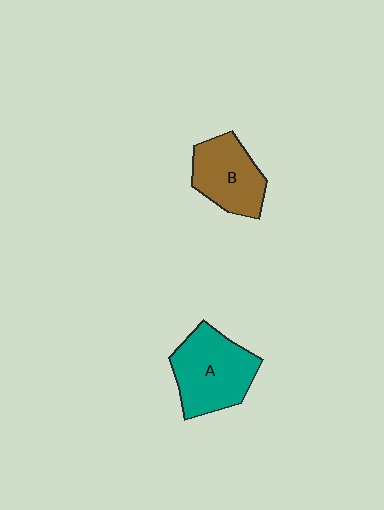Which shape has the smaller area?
Shape B (brown).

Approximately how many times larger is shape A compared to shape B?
Approximately 1.3 times.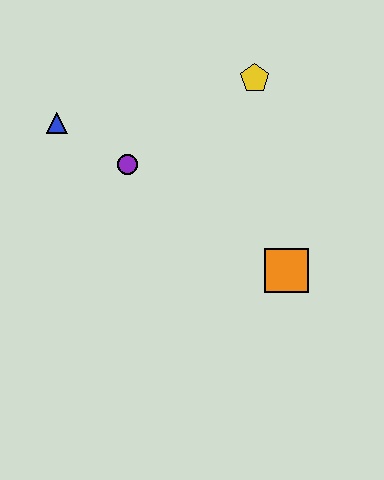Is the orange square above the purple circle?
No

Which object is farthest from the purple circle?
The orange square is farthest from the purple circle.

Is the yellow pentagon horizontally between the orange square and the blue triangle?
Yes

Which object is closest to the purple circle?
The blue triangle is closest to the purple circle.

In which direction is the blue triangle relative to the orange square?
The blue triangle is to the left of the orange square.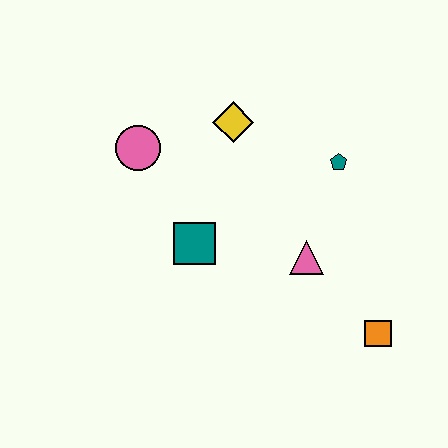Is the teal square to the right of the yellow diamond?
No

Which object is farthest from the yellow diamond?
The orange square is farthest from the yellow diamond.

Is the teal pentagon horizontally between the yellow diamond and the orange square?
Yes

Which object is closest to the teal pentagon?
The pink triangle is closest to the teal pentagon.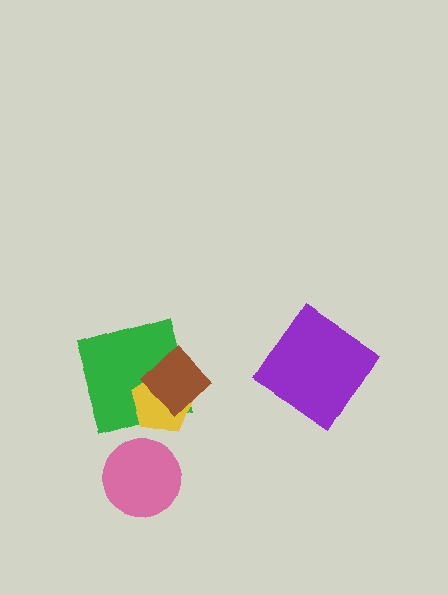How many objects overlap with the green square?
2 objects overlap with the green square.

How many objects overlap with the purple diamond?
0 objects overlap with the purple diamond.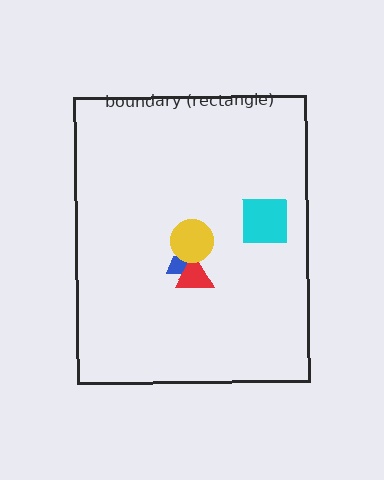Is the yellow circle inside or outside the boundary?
Inside.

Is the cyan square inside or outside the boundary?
Inside.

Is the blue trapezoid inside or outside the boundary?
Inside.